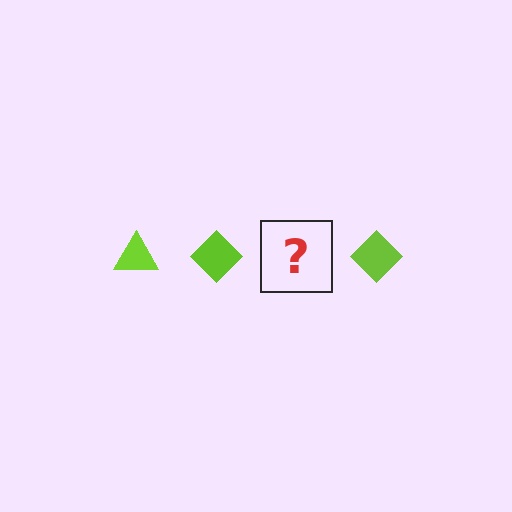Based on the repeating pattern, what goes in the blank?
The blank should be a lime triangle.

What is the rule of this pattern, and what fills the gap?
The rule is that the pattern cycles through triangle, diamond shapes in lime. The gap should be filled with a lime triangle.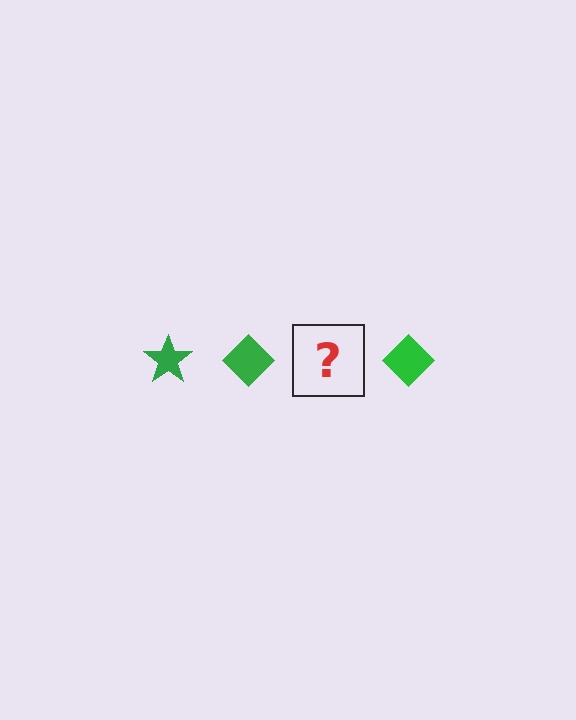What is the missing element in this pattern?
The missing element is a green star.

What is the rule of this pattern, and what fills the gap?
The rule is that the pattern cycles through star, diamond shapes in green. The gap should be filled with a green star.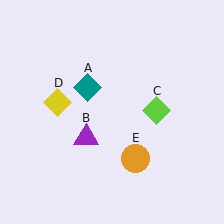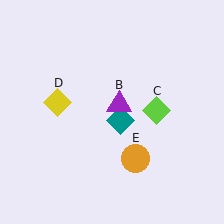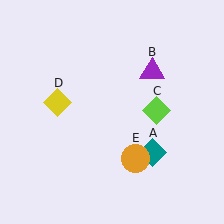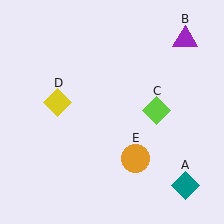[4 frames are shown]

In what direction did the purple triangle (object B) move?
The purple triangle (object B) moved up and to the right.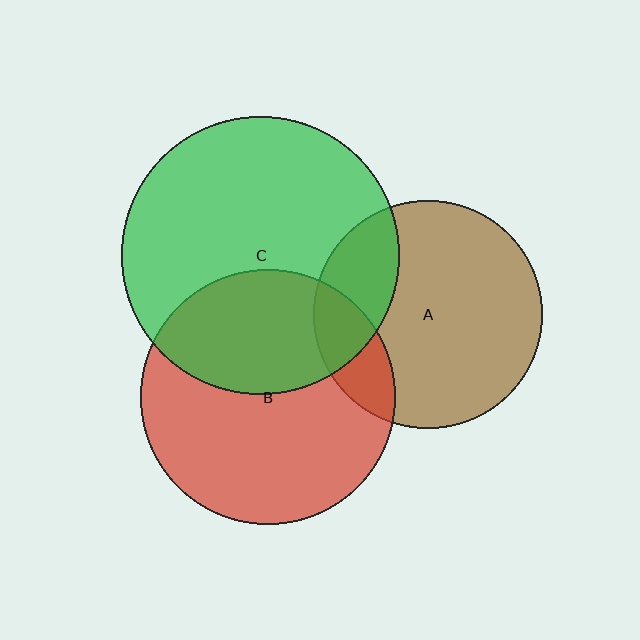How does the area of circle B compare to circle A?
Approximately 1.3 times.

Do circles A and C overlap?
Yes.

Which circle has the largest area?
Circle C (green).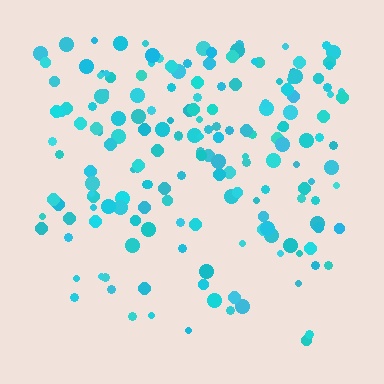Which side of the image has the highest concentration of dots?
The top.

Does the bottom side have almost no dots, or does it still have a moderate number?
Still a moderate number, just noticeably fewer than the top.